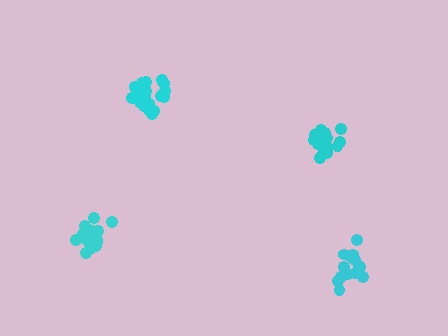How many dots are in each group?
Group 1: 15 dots, Group 2: 16 dots, Group 3: 15 dots, Group 4: 20 dots (66 total).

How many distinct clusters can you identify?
There are 4 distinct clusters.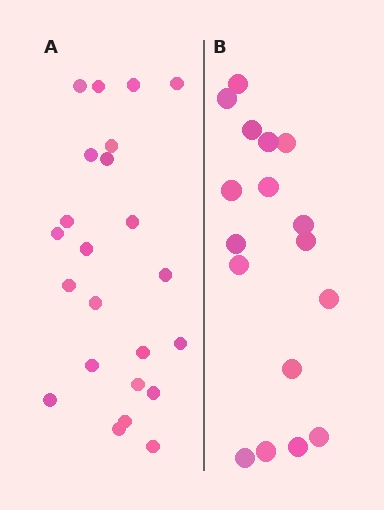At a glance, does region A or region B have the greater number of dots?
Region A (the left region) has more dots.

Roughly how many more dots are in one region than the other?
Region A has about 6 more dots than region B.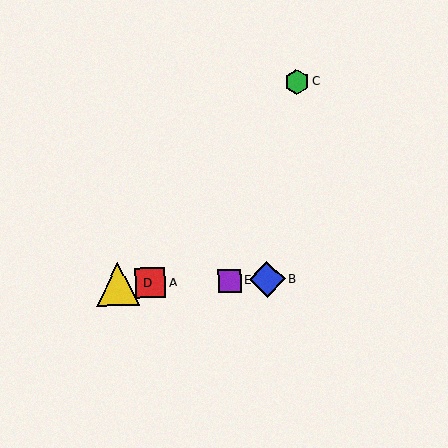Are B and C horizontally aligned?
No, B is at y≈280 and C is at y≈82.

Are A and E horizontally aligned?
Yes, both are at y≈283.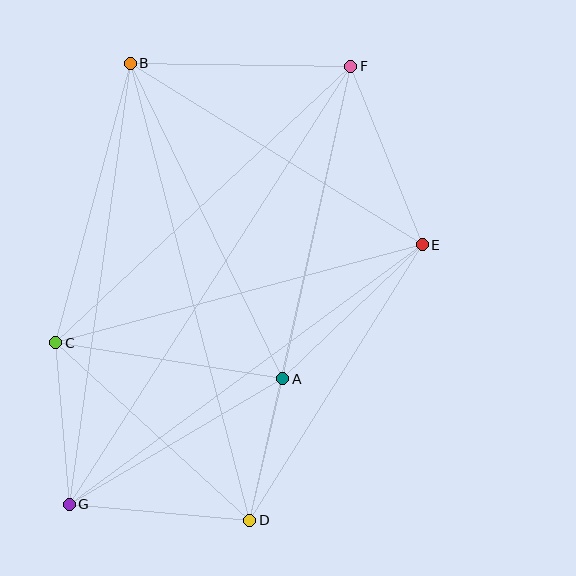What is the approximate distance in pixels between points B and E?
The distance between B and E is approximately 344 pixels.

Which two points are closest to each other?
Points A and D are closest to each other.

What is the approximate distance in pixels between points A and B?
The distance between A and B is approximately 350 pixels.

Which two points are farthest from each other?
Points F and G are farthest from each other.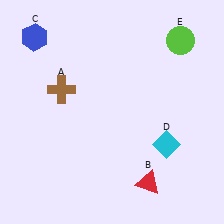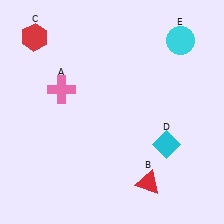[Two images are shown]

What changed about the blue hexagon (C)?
In Image 1, C is blue. In Image 2, it changed to red.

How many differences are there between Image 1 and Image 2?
There are 3 differences between the two images.